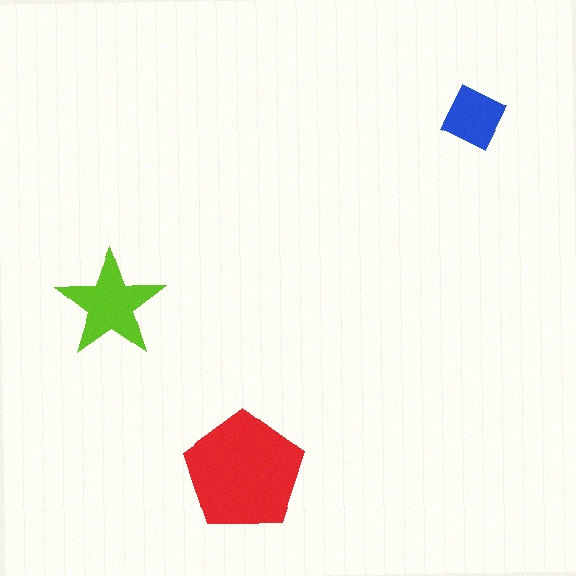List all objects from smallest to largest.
The blue diamond, the lime star, the red pentagon.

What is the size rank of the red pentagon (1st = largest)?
1st.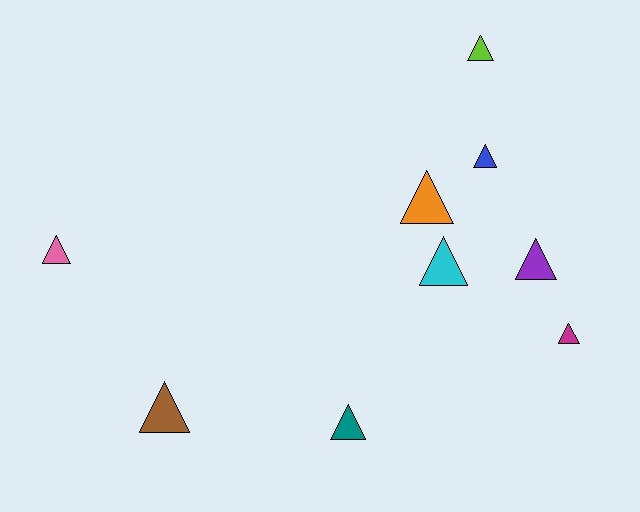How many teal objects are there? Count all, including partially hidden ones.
There is 1 teal object.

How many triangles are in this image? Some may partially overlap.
There are 9 triangles.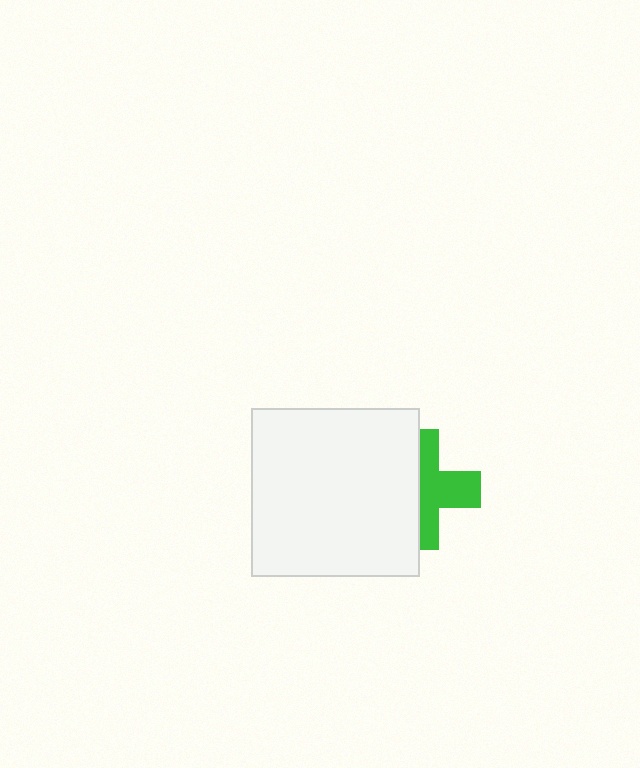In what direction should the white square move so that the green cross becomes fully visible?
The white square should move left. That is the shortest direction to clear the overlap and leave the green cross fully visible.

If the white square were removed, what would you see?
You would see the complete green cross.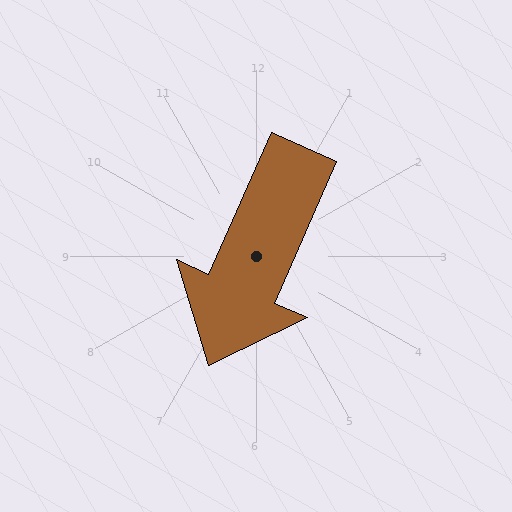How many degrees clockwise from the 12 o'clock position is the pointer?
Approximately 204 degrees.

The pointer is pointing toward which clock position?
Roughly 7 o'clock.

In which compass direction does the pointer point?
Southwest.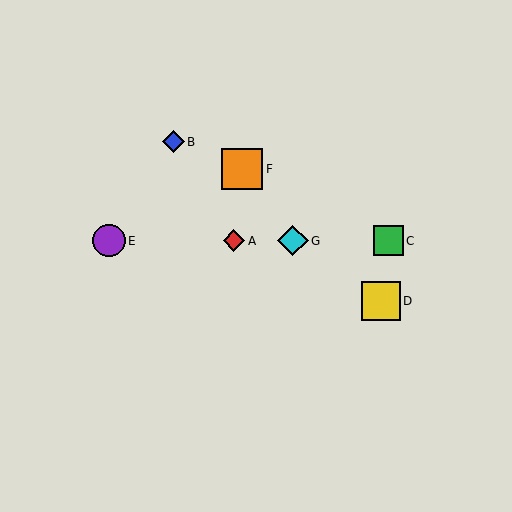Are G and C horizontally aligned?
Yes, both are at y≈241.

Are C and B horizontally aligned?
No, C is at y≈241 and B is at y≈142.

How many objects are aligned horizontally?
4 objects (A, C, E, G) are aligned horizontally.